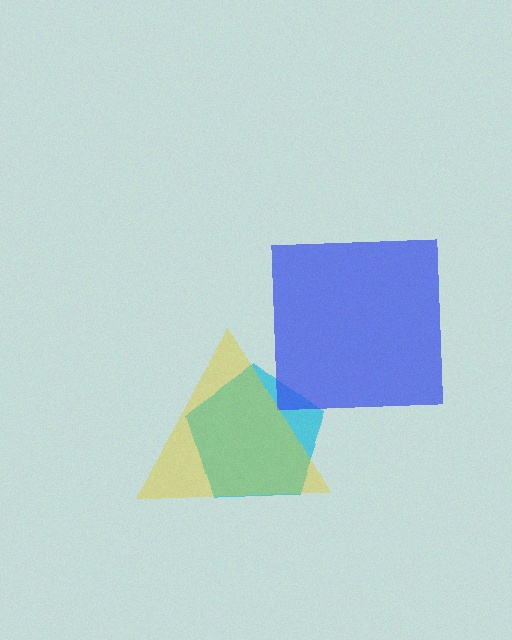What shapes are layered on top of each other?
The layered shapes are: a cyan pentagon, a blue square, a yellow triangle.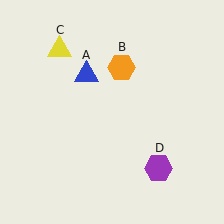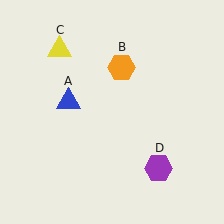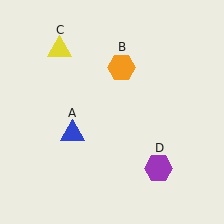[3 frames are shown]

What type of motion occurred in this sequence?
The blue triangle (object A) rotated counterclockwise around the center of the scene.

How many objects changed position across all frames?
1 object changed position: blue triangle (object A).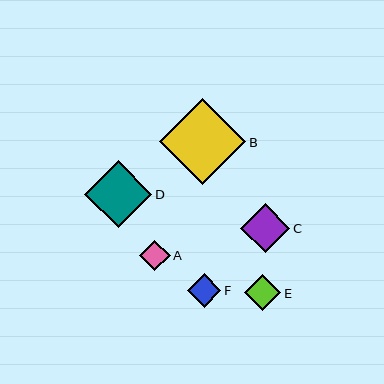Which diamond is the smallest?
Diamond A is the smallest with a size of approximately 31 pixels.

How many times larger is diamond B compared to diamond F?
Diamond B is approximately 2.6 times the size of diamond F.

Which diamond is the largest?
Diamond B is the largest with a size of approximately 86 pixels.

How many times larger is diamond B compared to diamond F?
Diamond B is approximately 2.6 times the size of diamond F.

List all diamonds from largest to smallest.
From largest to smallest: B, D, C, E, F, A.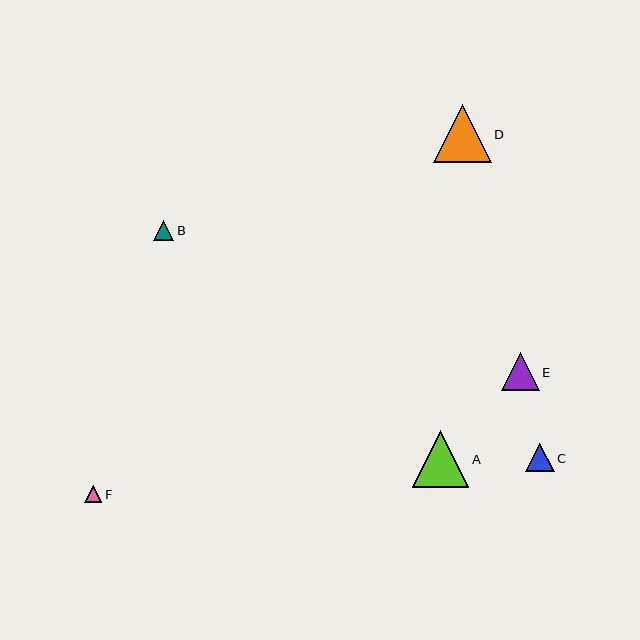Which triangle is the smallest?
Triangle F is the smallest with a size of approximately 17 pixels.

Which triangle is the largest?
Triangle D is the largest with a size of approximately 58 pixels.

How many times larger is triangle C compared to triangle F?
Triangle C is approximately 1.7 times the size of triangle F.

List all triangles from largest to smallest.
From largest to smallest: D, A, E, C, B, F.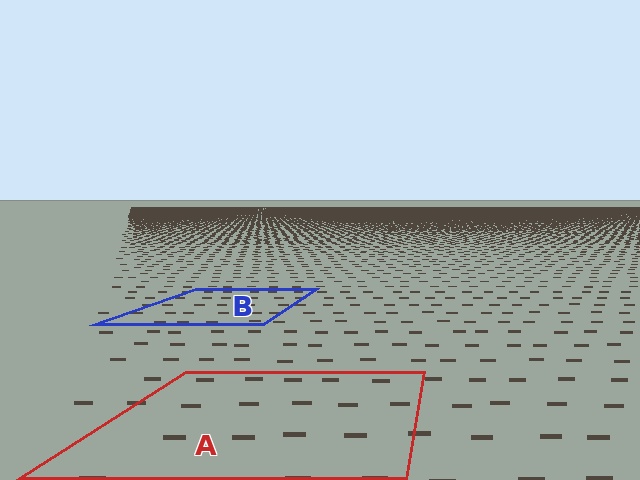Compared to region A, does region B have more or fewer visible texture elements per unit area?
Region B has more texture elements per unit area — they are packed more densely because it is farther away.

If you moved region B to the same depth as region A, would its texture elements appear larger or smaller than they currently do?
They would appear larger. At a closer depth, the same texture elements are projected at a bigger on-screen size.